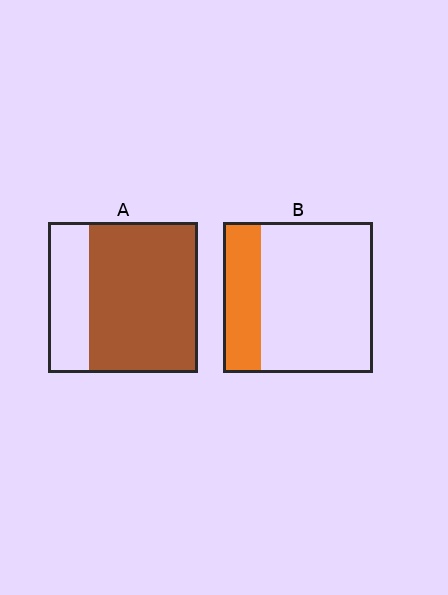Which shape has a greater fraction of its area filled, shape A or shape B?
Shape A.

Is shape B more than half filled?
No.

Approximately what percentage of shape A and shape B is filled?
A is approximately 75% and B is approximately 25%.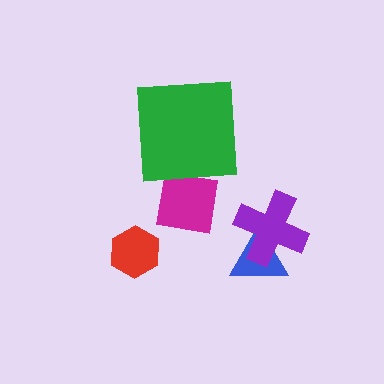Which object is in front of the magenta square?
The green square is in front of the magenta square.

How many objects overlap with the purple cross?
1 object overlaps with the purple cross.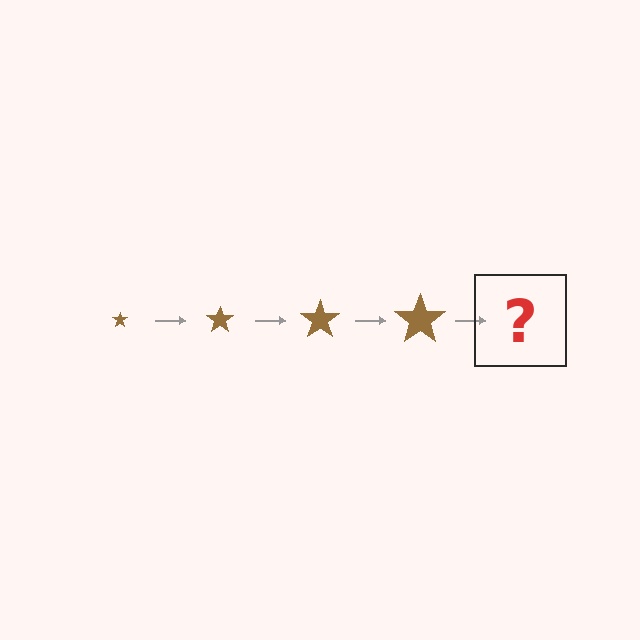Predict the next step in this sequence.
The next step is a brown star, larger than the previous one.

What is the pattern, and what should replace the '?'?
The pattern is that the star gets progressively larger each step. The '?' should be a brown star, larger than the previous one.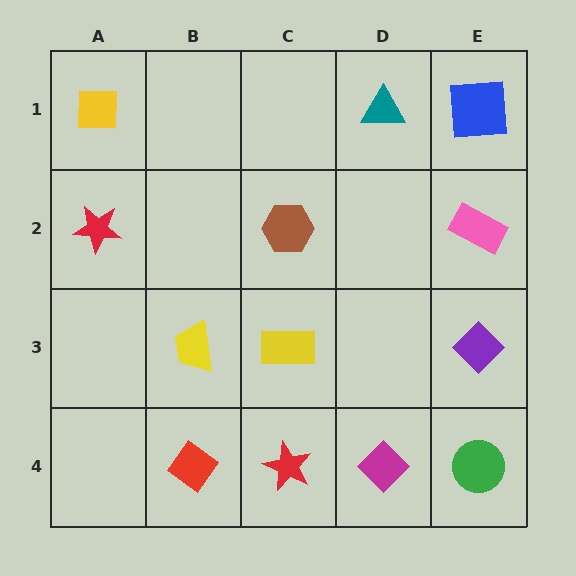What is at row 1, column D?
A teal triangle.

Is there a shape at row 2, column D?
No, that cell is empty.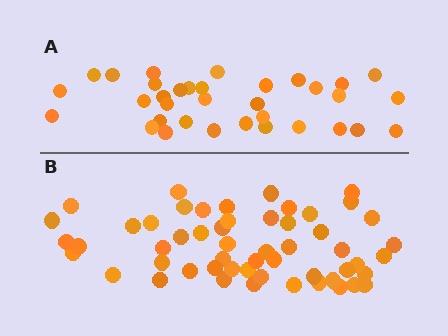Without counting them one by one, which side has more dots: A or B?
Region B (the bottom region) has more dots.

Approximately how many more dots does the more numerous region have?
Region B has approximately 20 more dots than region A.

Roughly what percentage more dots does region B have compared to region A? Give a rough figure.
About 60% more.